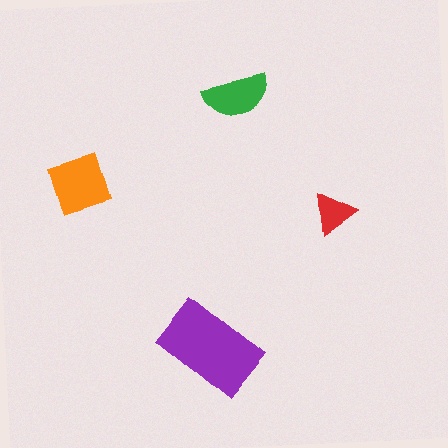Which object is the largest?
The purple rectangle.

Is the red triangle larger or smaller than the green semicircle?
Smaller.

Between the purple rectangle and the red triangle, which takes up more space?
The purple rectangle.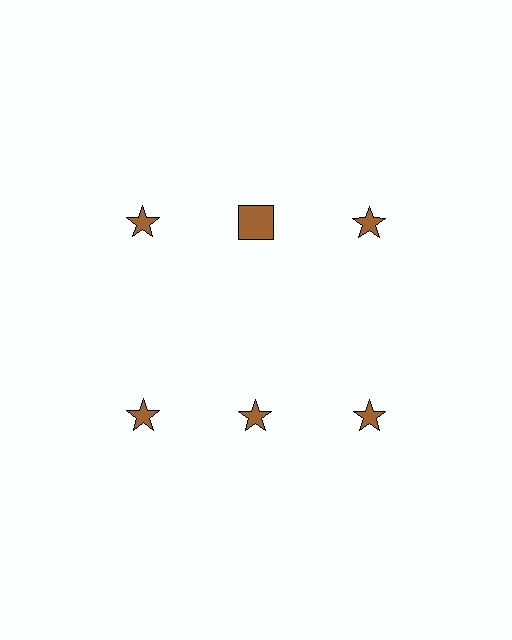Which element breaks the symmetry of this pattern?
The brown square in the top row, second from left column breaks the symmetry. All other shapes are brown stars.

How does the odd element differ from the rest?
It has a different shape: square instead of star.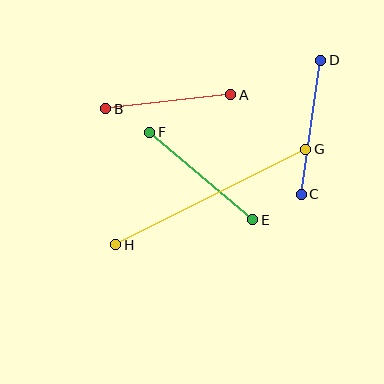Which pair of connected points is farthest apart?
Points G and H are farthest apart.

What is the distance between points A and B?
The distance is approximately 126 pixels.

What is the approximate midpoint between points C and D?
The midpoint is at approximately (311, 127) pixels.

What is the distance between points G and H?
The distance is approximately 213 pixels.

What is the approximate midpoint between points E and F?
The midpoint is at approximately (201, 176) pixels.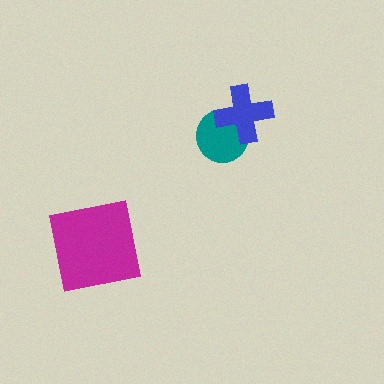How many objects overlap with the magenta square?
0 objects overlap with the magenta square.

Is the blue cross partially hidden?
No, no other shape covers it.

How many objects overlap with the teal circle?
1 object overlaps with the teal circle.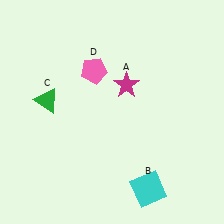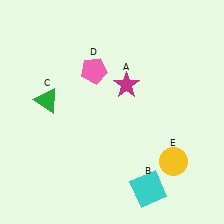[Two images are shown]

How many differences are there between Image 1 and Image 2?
There is 1 difference between the two images.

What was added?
A yellow circle (E) was added in Image 2.